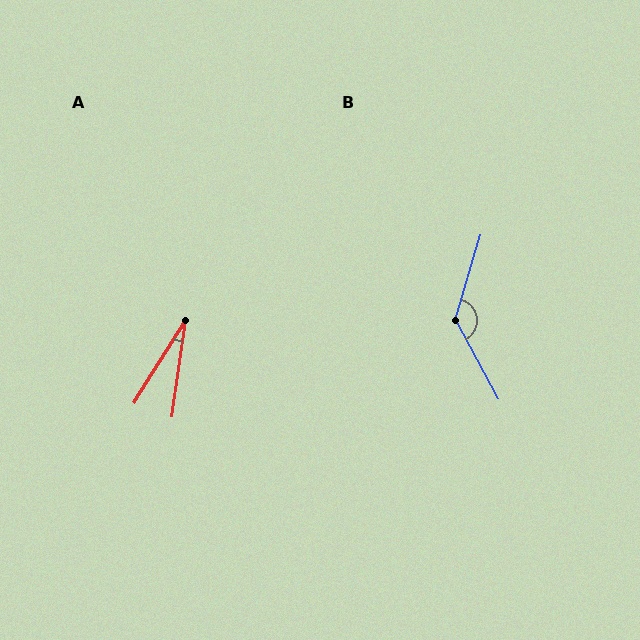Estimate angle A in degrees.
Approximately 24 degrees.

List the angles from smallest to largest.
A (24°), B (135°).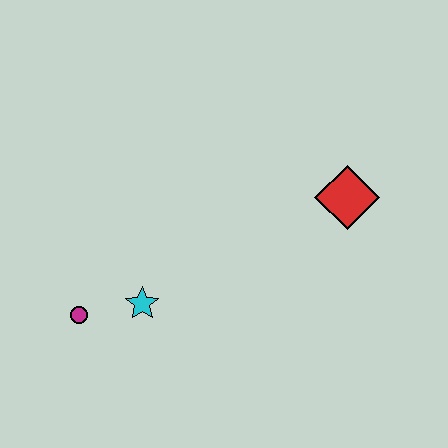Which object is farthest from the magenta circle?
The red diamond is farthest from the magenta circle.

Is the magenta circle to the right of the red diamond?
No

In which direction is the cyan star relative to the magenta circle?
The cyan star is to the right of the magenta circle.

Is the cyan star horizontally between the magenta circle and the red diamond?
Yes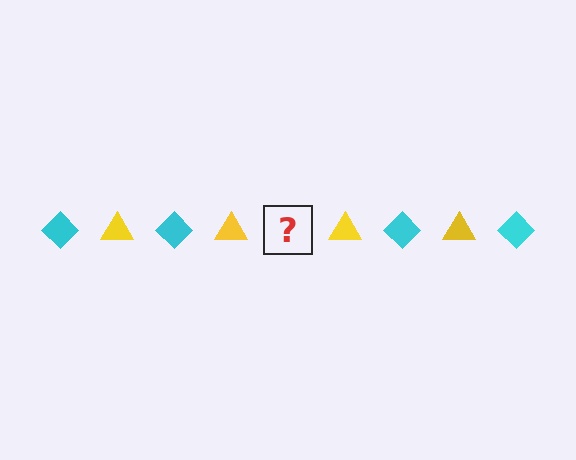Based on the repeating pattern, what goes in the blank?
The blank should be a cyan diamond.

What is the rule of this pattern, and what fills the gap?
The rule is that the pattern alternates between cyan diamond and yellow triangle. The gap should be filled with a cyan diamond.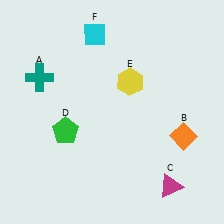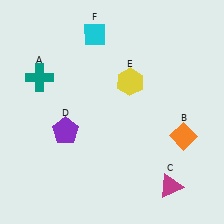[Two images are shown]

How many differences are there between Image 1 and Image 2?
There is 1 difference between the two images.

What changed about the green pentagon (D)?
In Image 1, D is green. In Image 2, it changed to purple.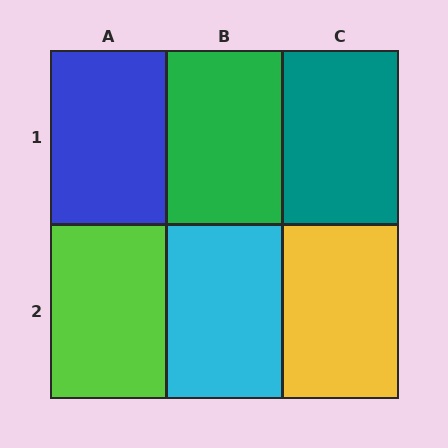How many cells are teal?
1 cell is teal.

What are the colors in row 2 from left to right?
Lime, cyan, yellow.